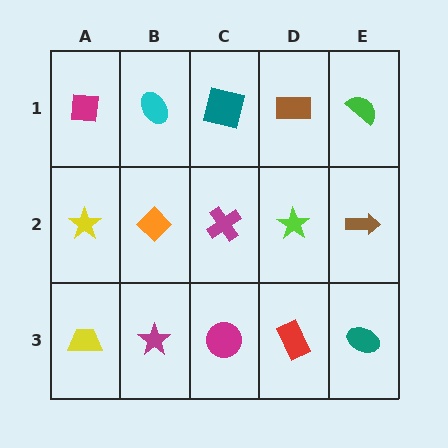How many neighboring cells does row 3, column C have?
3.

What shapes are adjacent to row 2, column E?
A green semicircle (row 1, column E), a teal ellipse (row 3, column E), a lime star (row 2, column D).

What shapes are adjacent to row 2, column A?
A magenta square (row 1, column A), a yellow trapezoid (row 3, column A), an orange diamond (row 2, column B).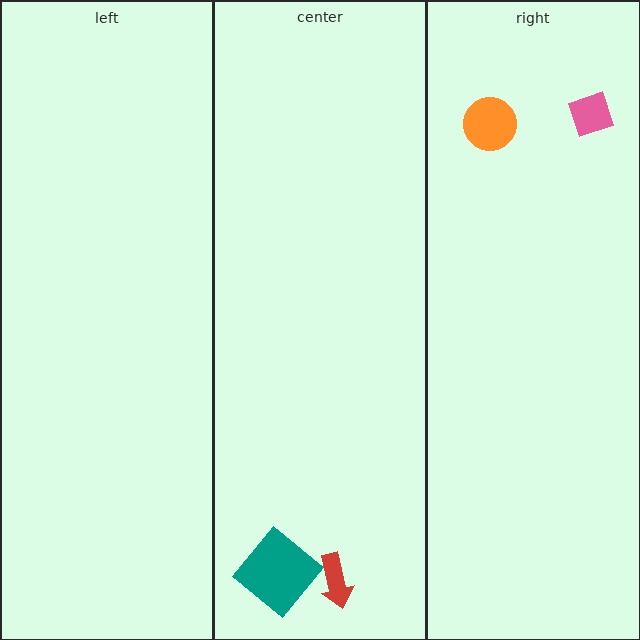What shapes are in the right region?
The pink diamond, the orange circle.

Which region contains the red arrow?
The center region.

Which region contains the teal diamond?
The center region.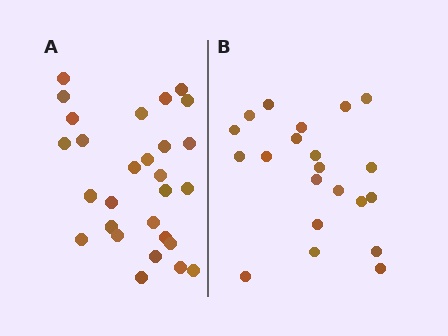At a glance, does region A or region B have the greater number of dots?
Region A (the left region) has more dots.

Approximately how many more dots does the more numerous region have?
Region A has roughly 8 or so more dots than region B.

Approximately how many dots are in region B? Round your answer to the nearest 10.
About 20 dots. (The exact count is 21, which rounds to 20.)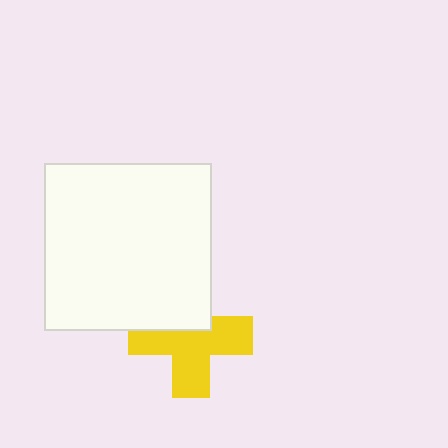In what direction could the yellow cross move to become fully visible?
The yellow cross could move down. That would shift it out from behind the white square entirely.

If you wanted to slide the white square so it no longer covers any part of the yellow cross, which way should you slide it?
Slide it up — that is the most direct way to separate the two shapes.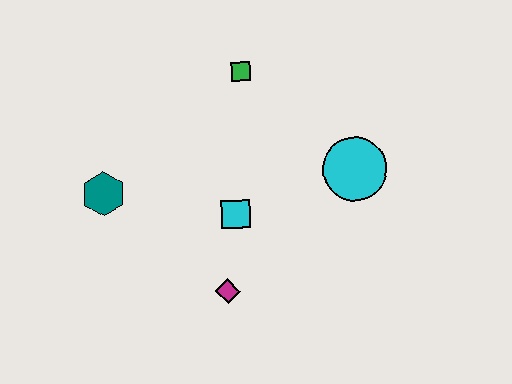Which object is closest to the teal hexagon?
The cyan square is closest to the teal hexagon.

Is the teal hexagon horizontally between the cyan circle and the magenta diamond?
No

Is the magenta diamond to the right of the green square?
No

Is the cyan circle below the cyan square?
No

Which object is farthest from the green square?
The magenta diamond is farthest from the green square.